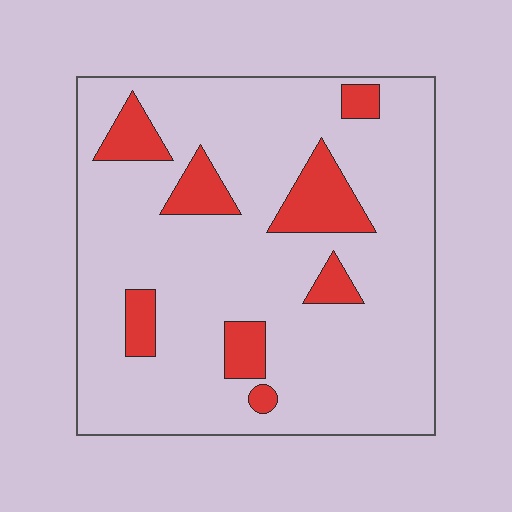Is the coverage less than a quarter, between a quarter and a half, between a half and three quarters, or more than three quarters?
Less than a quarter.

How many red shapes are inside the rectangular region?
8.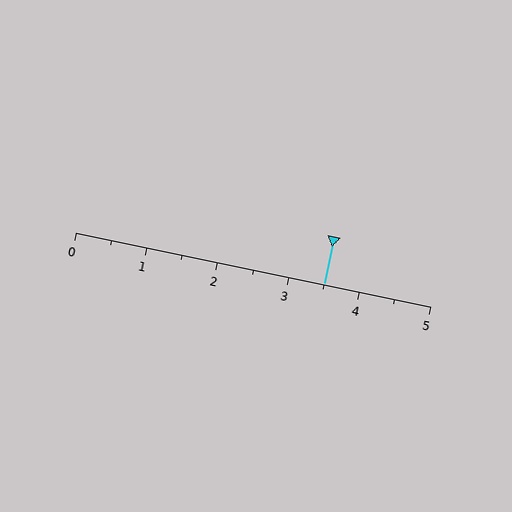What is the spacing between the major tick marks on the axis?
The major ticks are spaced 1 apart.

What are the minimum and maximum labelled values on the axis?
The axis runs from 0 to 5.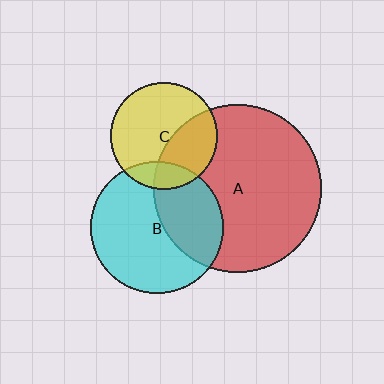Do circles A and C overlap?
Yes.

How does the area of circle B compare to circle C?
Approximately 1.5 times.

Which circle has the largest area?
Circle A (red).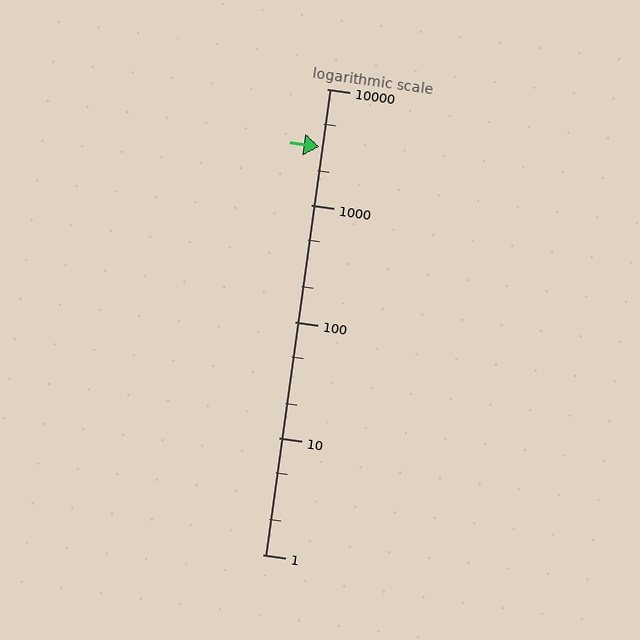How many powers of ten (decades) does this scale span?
The scale spans 4 decades, from 1 to 10000.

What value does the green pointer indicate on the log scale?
The pointer indicates approximately 3200.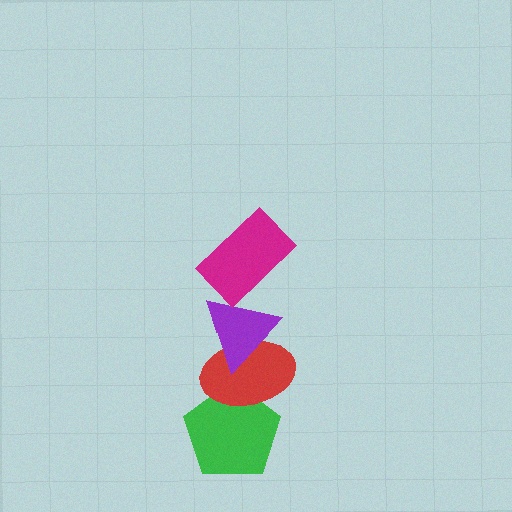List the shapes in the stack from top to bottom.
From top to bottom: the magenta rectangle, the purple triangle, the red ellipse, the green pentagon.